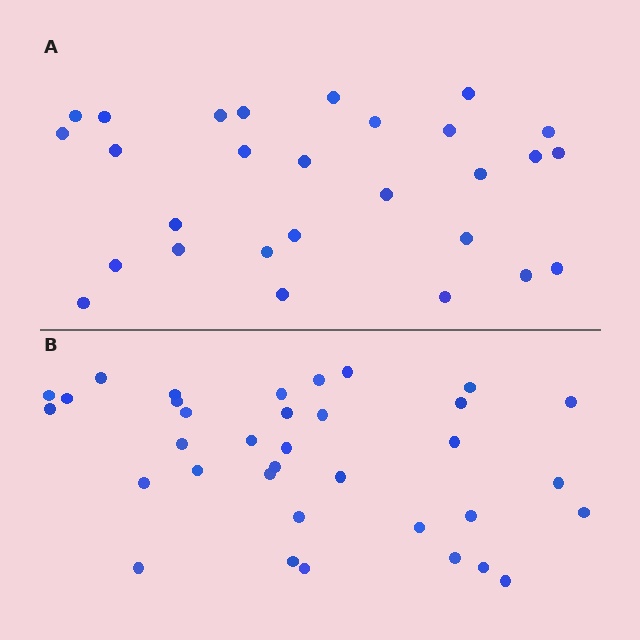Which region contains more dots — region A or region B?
Region B (the bottom region) has more dots.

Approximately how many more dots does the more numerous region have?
Region B has roughly 8 or so more dots than region A.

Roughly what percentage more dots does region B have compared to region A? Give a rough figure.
About 25% more.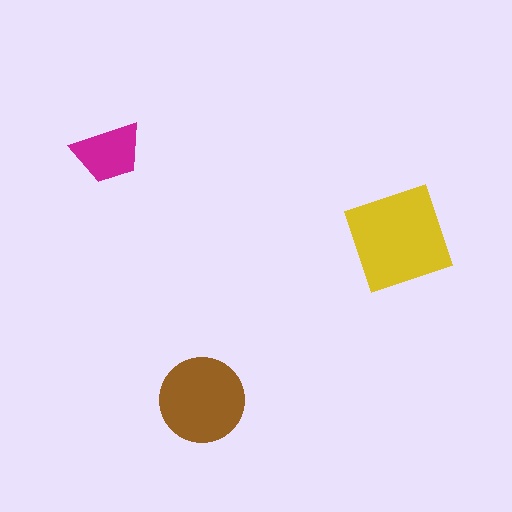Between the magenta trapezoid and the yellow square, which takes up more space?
The yellow square.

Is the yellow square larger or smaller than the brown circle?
Larger.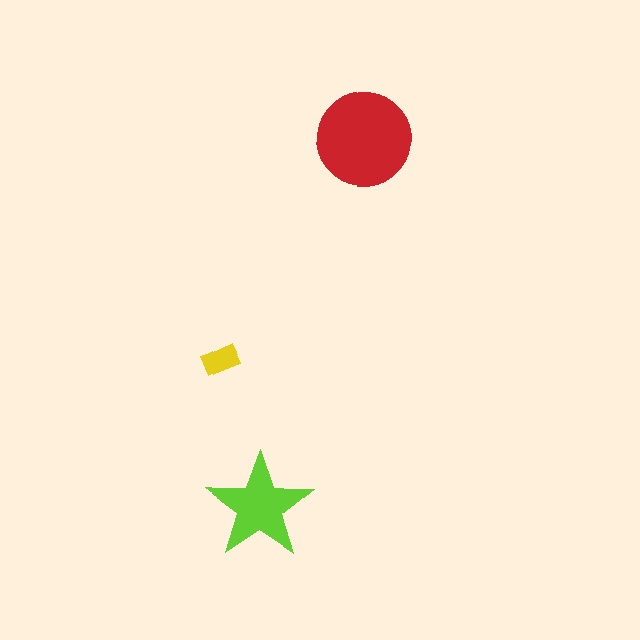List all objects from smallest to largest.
The yellow rectangle, the lime star, the red circle.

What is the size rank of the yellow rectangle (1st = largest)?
3rd.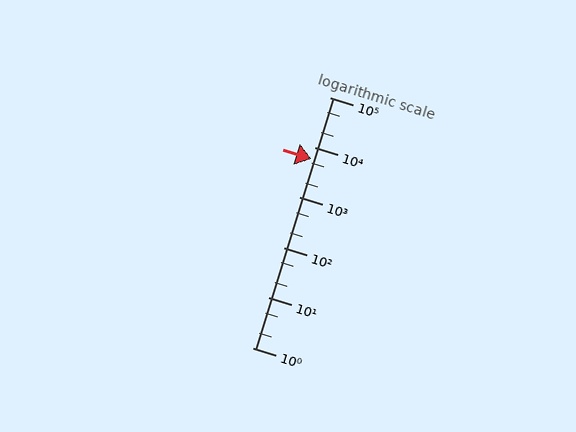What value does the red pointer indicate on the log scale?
The pointer indicates approximately 5800.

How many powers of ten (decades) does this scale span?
The scale spans 5 decades, from 1 to 100000.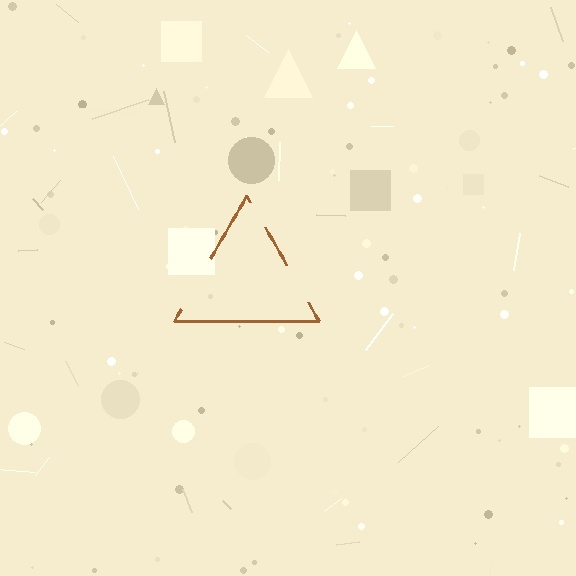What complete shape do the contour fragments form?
The contour fragments form a triangle.